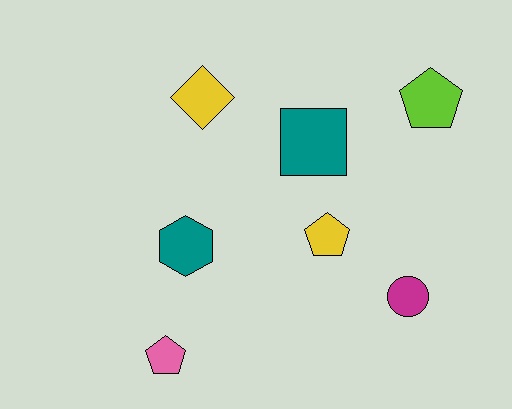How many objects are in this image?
There are 7 objects.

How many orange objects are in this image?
There are no orange objects.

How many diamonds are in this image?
There is 1 diamond.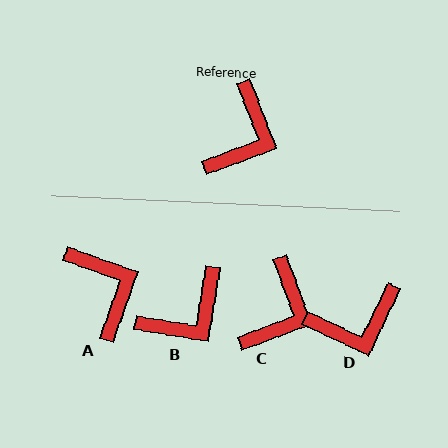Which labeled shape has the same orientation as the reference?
C.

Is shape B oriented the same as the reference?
No, it is off by about 30 degrees.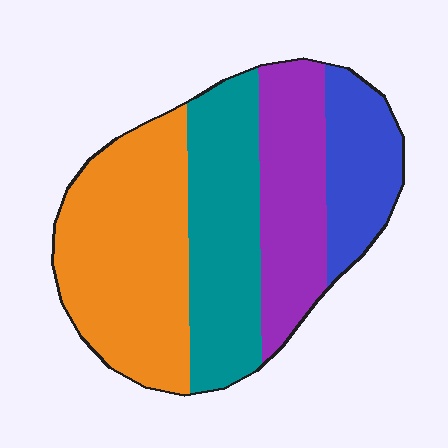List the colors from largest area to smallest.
From largest to smallest: orange, teal, purple, blue.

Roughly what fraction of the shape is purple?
Purple takes up about one fifth (1/5) of the shape.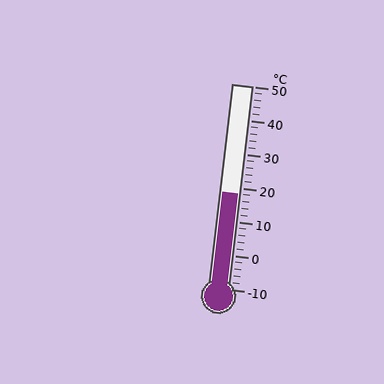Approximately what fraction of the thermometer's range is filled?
The thermometer is filled to approximately 45% of its range.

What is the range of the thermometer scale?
The thermometer scale ranges from -10°C to 50°C.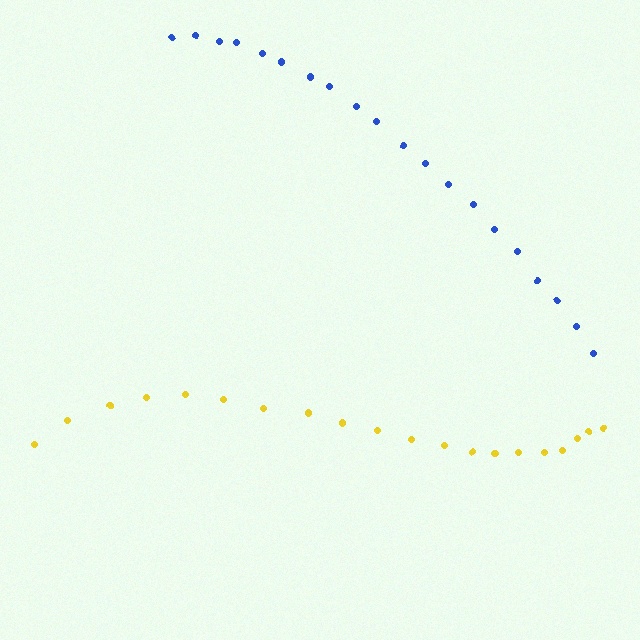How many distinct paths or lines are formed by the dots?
There are 2 distinct paths.